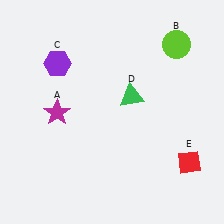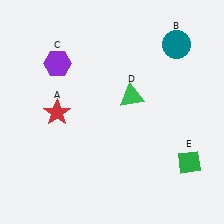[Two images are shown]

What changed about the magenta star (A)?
In Image 1, A is magenta. In Image 2, it changed to red.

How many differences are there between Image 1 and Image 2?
There are 3 differences between the two images.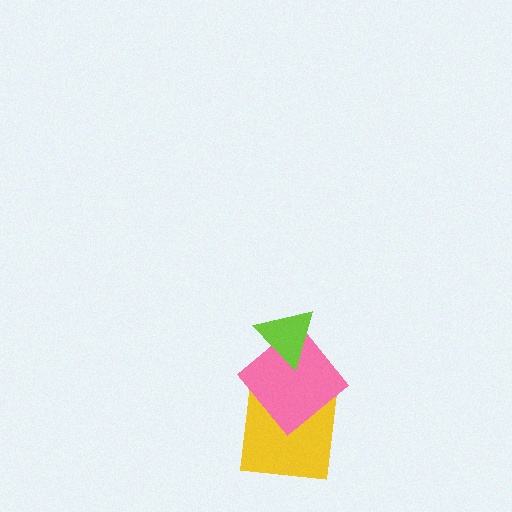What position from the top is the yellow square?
The yellow square is 3rd from the top.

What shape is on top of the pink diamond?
The lime triangle is on top of the pink diamond.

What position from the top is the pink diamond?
The pink diamond is 2nd from the top.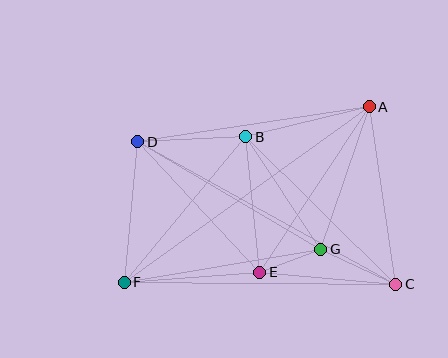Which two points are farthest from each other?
Points A and F are farthest from each other.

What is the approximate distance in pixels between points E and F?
The distance between E and F is approximately 136 pixels.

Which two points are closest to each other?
Points E and G are closest to each other.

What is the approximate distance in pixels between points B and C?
The distance between B and C is approximately 210 pixels.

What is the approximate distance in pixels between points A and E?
The distance between A and E is approximately 198 pixels.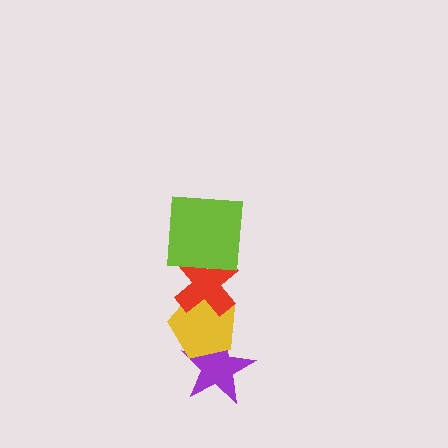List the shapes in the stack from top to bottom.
From top to bottom: the lime square, the red cross, the yellow pentagon, the purple star.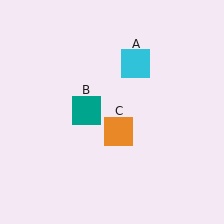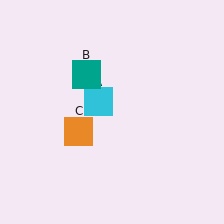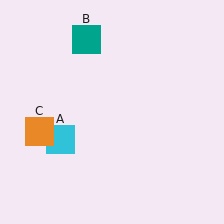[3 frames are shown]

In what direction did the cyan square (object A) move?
The cyan square (object A) moved down and to the left.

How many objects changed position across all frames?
3 objects changed position: cyan square (object A), teal square (object B), orange square (object C).